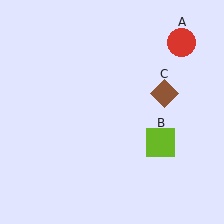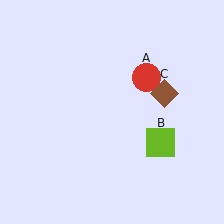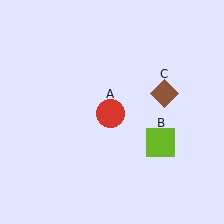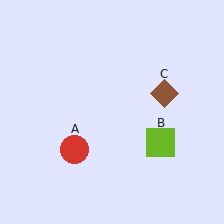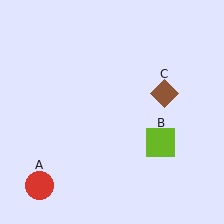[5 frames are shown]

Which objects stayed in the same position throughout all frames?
Lime square (object B) and brown diamond (object C) remained stationary.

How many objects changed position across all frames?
1 object changed position: red circle (object A).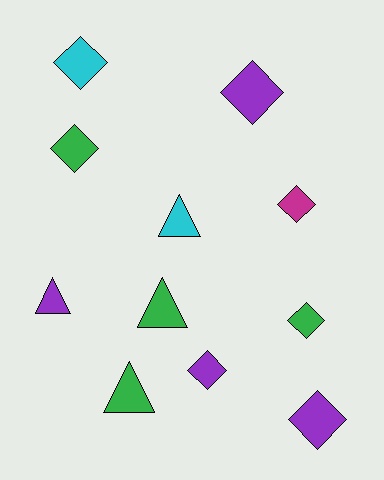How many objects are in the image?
There are 11 objects.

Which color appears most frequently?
Green, with 4 objects.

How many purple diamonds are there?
There are 3 purple diamonds.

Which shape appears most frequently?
Diamond, with 7 objects.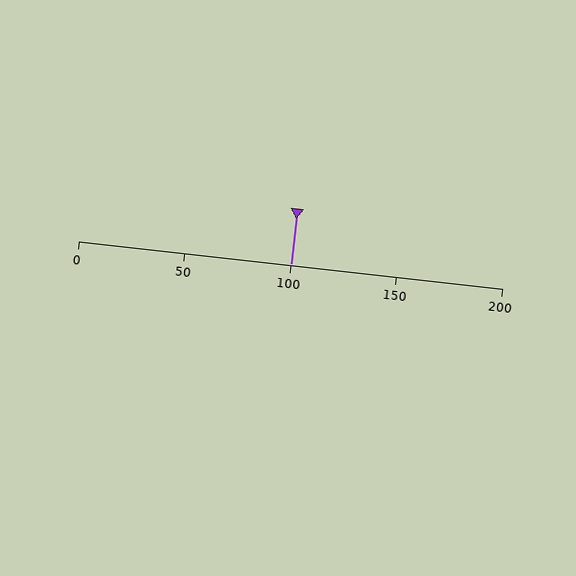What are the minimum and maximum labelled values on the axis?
The axis runs from 0 to 200.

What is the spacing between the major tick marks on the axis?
The major ticks are spaced 50 apart.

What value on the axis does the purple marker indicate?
The marker indicates approximately 100.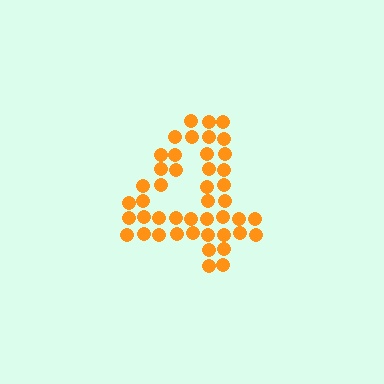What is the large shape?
The large shape is the digit 4.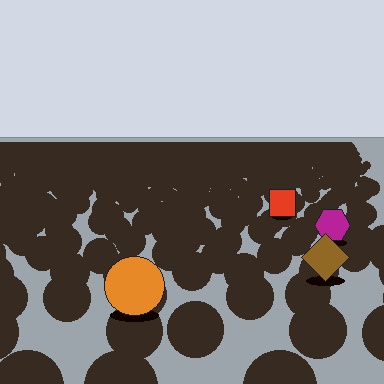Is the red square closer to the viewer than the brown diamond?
No. The brown diamond is closer — you can tell from the texture gradient: the ground texture is coarser near it.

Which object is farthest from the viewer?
The red square is farthest from the viewer. It appears smaller and the ground texture around it is denser.